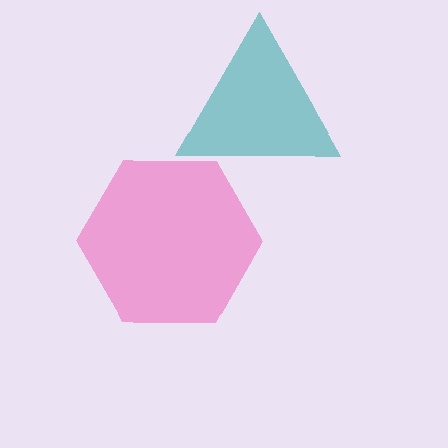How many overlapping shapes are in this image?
There are 2 overlapping shapes in the image.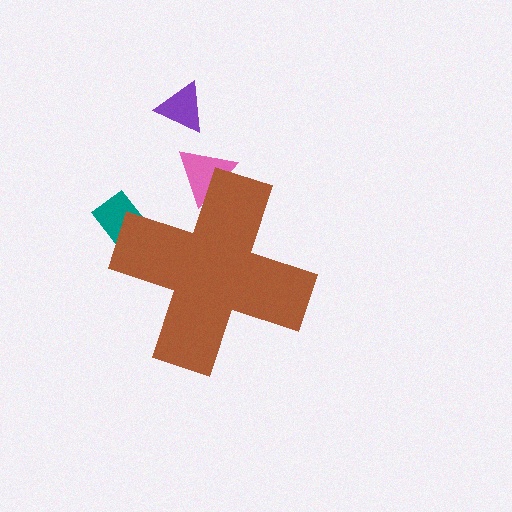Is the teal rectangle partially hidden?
Yes, the teal rectangle is partially hidden behind the brown cross.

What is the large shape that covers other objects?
A brown cross.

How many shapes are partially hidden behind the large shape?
2 shapes are partially hidden.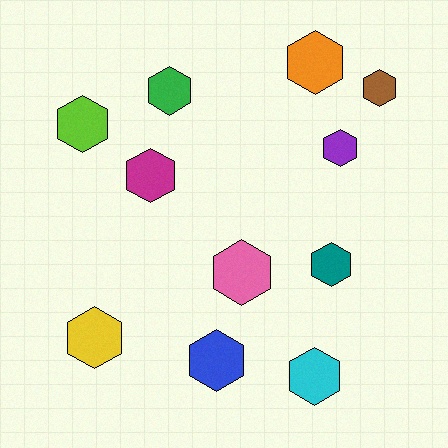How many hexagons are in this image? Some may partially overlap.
There are 11 hexagons.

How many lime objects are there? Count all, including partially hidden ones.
There is 1 lime object.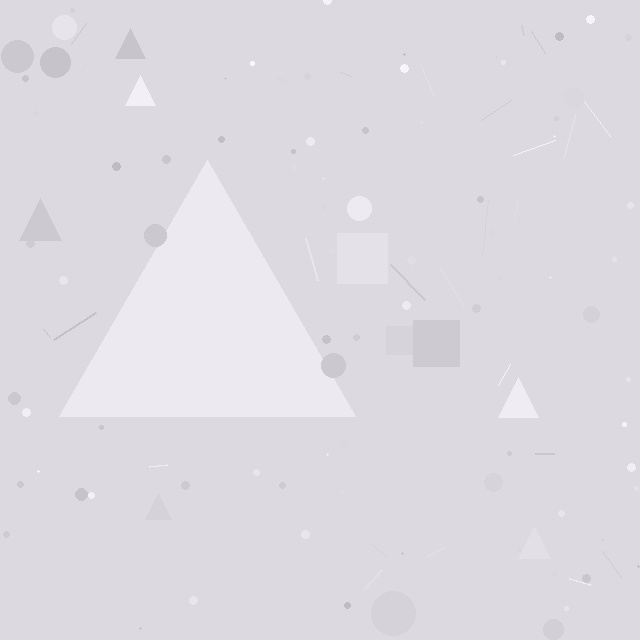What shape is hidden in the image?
A triangle is hidden in the image.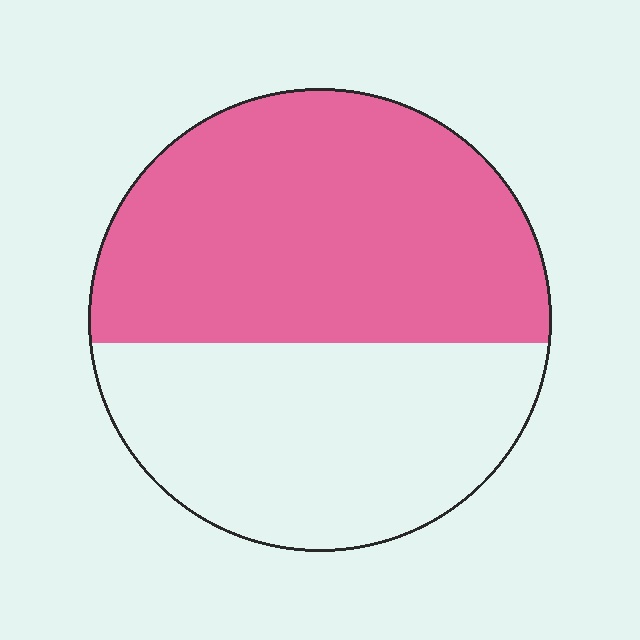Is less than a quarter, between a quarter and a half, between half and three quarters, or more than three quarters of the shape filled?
Between half and three quarters.